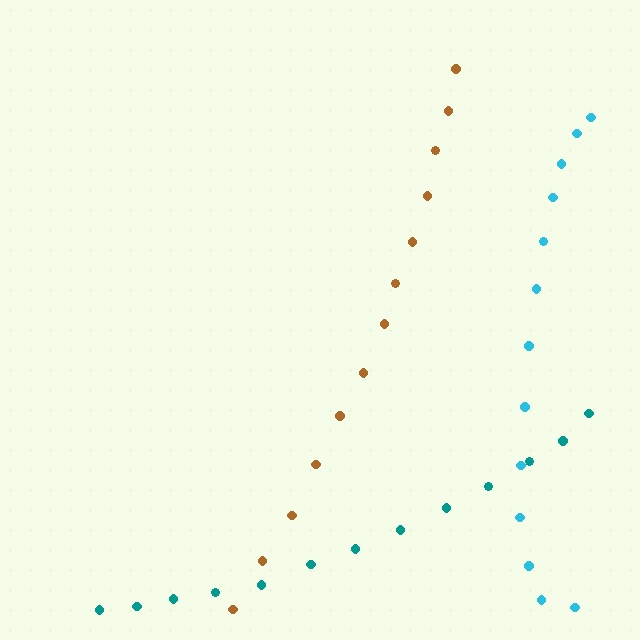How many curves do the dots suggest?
There are 3 distinct paths.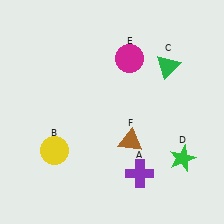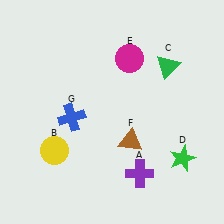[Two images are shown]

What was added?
A blue cross (G) was added in Image 2.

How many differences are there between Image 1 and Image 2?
There is 1 difference between the two images.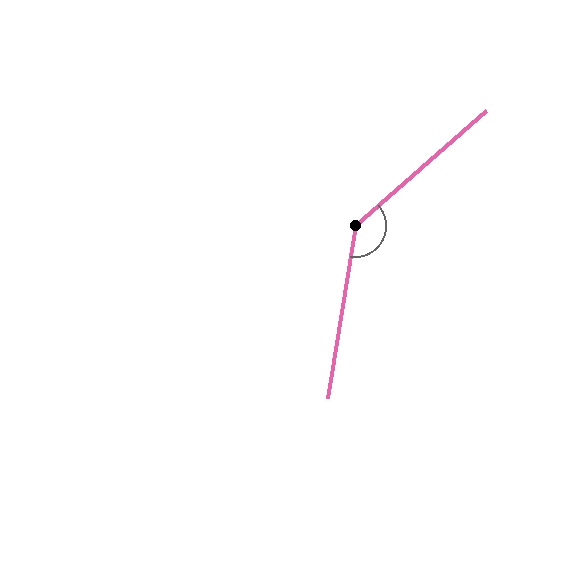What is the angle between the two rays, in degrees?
Approximately 141 degrees.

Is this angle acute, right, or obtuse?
It is obtuse.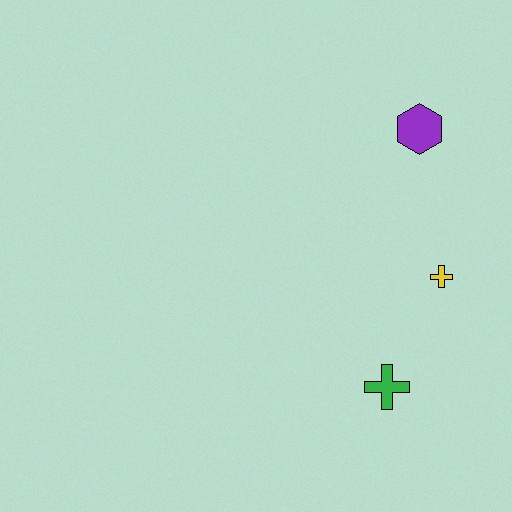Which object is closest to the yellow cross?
The green cross is closest to the yellow cross.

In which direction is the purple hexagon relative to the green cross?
The purple hexagon is above the green cross.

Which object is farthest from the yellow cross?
The purple hexagon is farthest from the yellow cross.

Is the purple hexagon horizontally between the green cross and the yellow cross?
Yes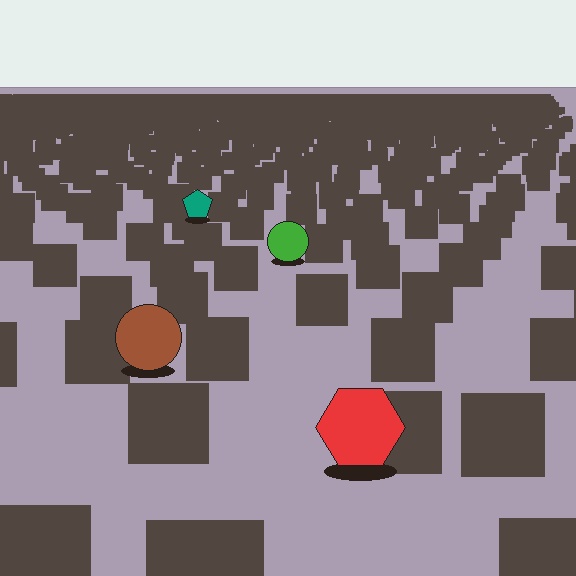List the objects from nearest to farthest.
From nearest to farthest: the red hexagon, the brown circle, the green circle, the teal pentagon.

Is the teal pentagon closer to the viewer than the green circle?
No. The green circle is closer — you can tell from the texture gradient: the ground texture is coarser near it.